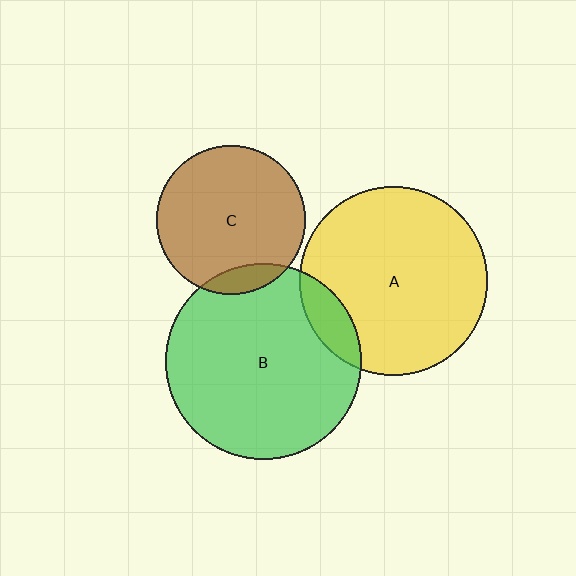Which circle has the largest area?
Circle B (green).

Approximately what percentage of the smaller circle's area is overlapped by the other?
Approximately 10%.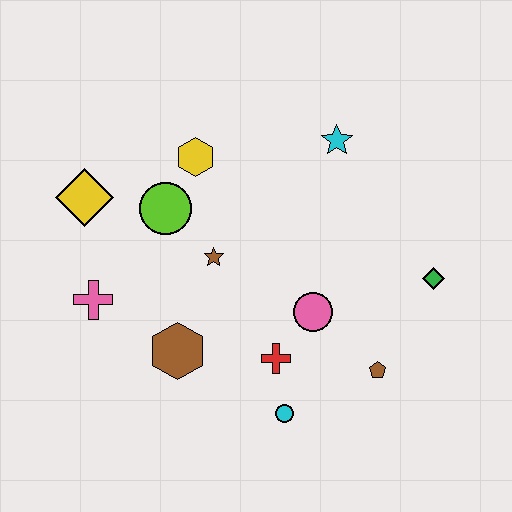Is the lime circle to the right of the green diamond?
No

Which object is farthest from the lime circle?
The green diamond is farthest from the lime circle.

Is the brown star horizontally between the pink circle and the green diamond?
No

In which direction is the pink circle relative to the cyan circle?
The pink circle is above the cyan circle.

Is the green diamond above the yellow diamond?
No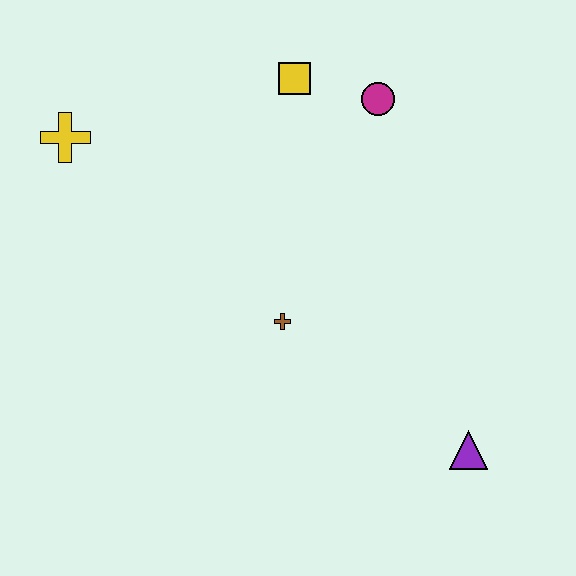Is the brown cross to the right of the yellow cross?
Yes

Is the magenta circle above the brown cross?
Yes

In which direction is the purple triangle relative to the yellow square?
The purple triangle is below the yellow square.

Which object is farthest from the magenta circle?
The purple triangle is farthest from the magenta circle.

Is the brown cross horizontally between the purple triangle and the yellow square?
No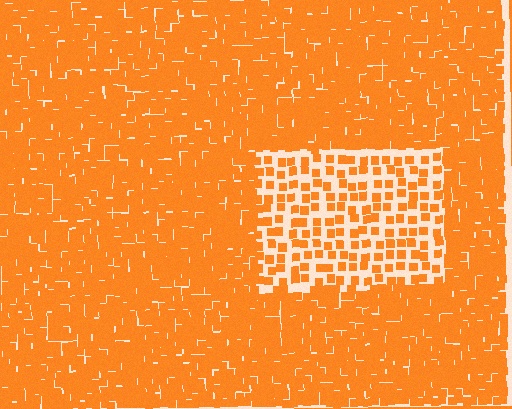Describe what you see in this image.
The image contains small orange elements arranged at two different densities. A rectangle-shaped region is visible where the elements are less densely packed than the surrounding area.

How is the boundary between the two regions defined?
The boundary is defined by a change in element density (approximately 2.5x ratio). All elements are the same color, size, and shape.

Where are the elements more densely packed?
The elements are more densely packed outside the rectangle boundary.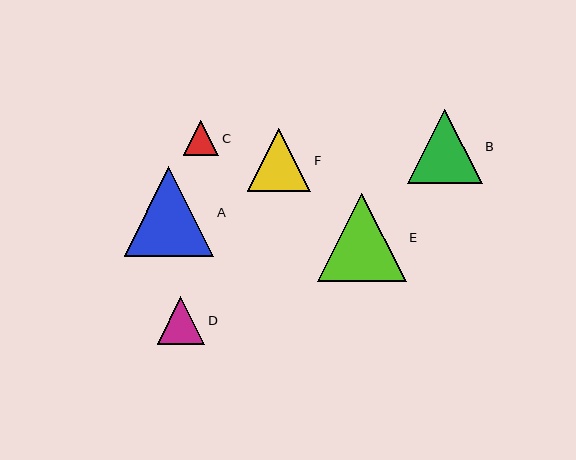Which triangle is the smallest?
Triangle C is the smallest with a size of approximately 35 pixels.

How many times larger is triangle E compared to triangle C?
Triangle E is approximately 2.5 times the size of triangle C.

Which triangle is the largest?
Triangle A is the largest with a size of approximately 90 pixels.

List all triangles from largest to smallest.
From largest to smallest: A, E, B, F, D, C.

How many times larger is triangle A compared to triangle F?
Triangle A is approximately 1.4 times the size of triangle F.